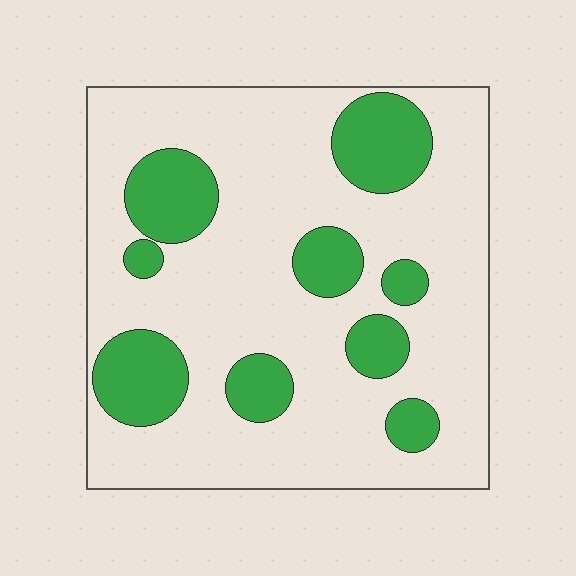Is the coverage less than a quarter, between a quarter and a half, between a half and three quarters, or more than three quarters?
Less than a quarter.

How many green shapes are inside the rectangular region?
9.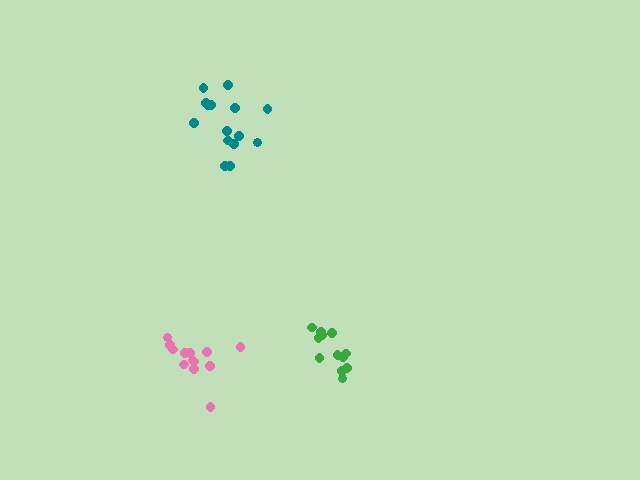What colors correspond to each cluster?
The clusters are colored: teal, green, pink.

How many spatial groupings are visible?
There are 3 spatial groupings.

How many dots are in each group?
Group 1: 15 dots, Group 2: 12 dots, Group 3: 13 dots (40 total).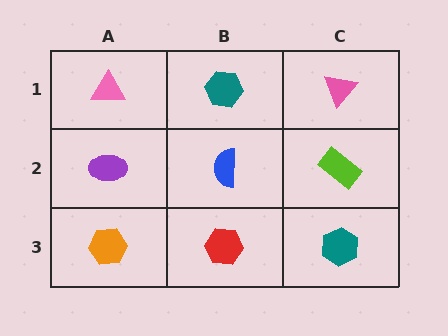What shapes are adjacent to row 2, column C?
A pink triangle (row 1, column C), a teal hexagon (row 3, column C), a blue semicircle (row 2, column B).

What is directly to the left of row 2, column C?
A blue semicircle.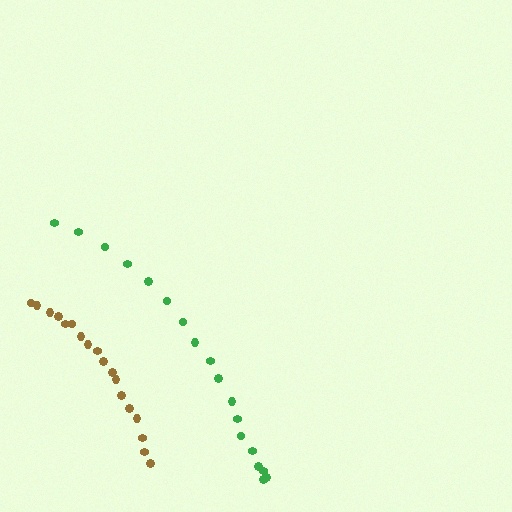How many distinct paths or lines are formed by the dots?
There are 2 distinct paths.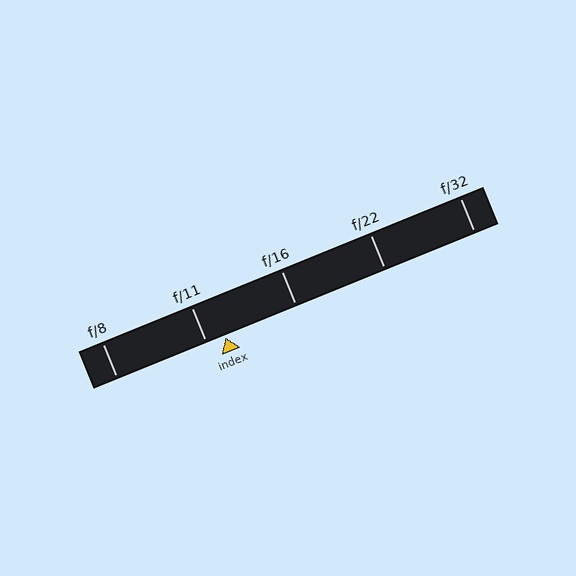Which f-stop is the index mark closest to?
The index mark is closest to f/11.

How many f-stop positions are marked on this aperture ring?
There are 5 f-stop positions marked.